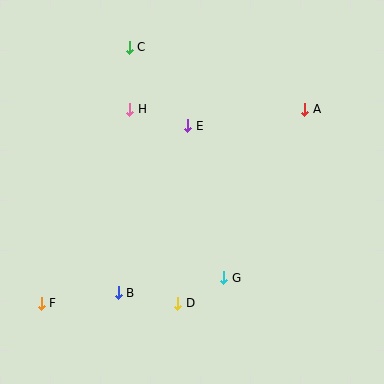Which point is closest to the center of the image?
Point E at (188, 126) is closest to the center.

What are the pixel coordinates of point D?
Point D is at (178, 303).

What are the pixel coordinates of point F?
Point F is at (41, 303).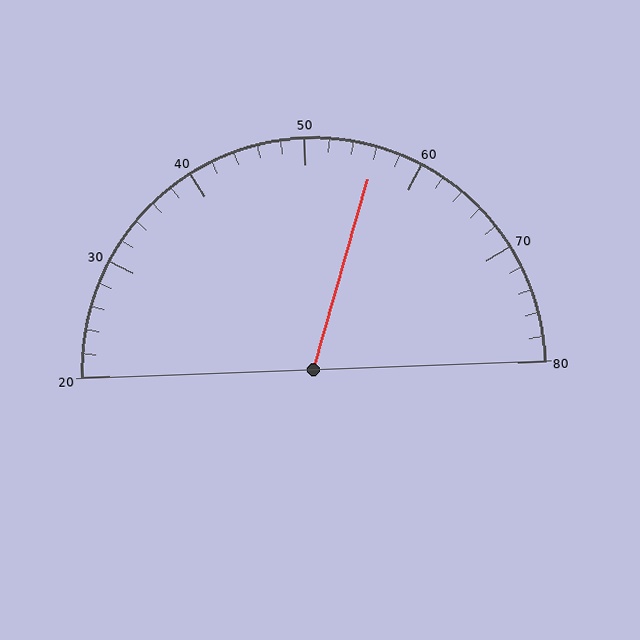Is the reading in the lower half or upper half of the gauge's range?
The reading is in the upper half of the range (20 to 80).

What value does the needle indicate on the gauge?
The needle indicates approximately 56.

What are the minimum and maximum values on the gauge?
The gauge ranges from 20 to 80.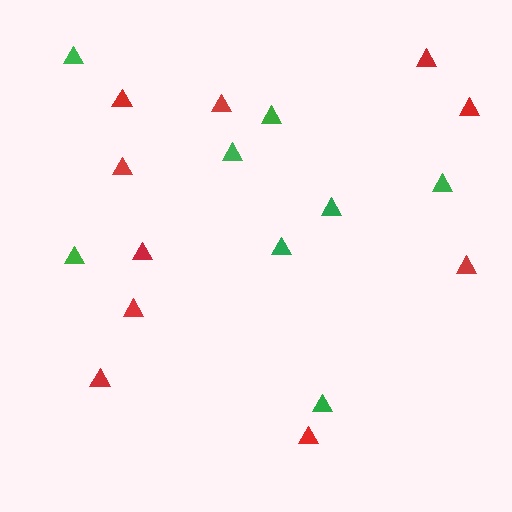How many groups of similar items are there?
There are 2 groups: one group of red triangles (10) and one group of green triangles (8).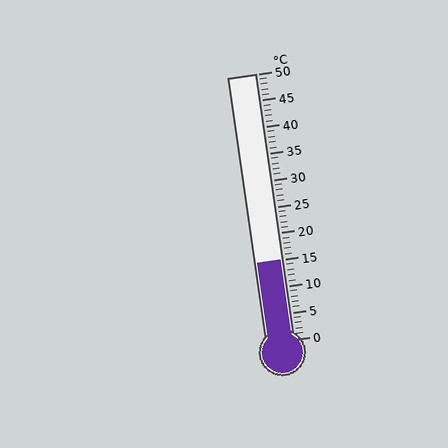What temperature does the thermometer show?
The thermometer shows approximately 15°C.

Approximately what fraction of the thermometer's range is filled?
The thermometer is filled to approximately 30% of its range.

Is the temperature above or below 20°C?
The temperature is below 20°C.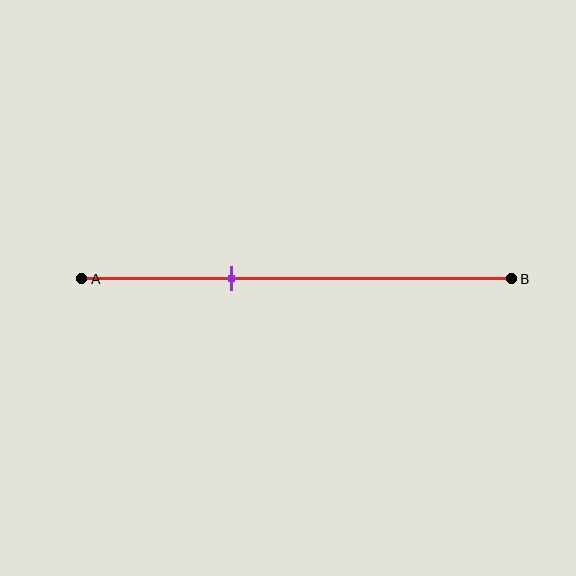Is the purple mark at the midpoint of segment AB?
No, the mark is at about 35% from A, not at the 50% midpoint.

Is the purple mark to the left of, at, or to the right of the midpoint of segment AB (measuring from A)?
The purple mark is to the left of the midpoint of segment AB.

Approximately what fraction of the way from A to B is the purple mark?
The purple mark is approximately 35% of the way from A to B.